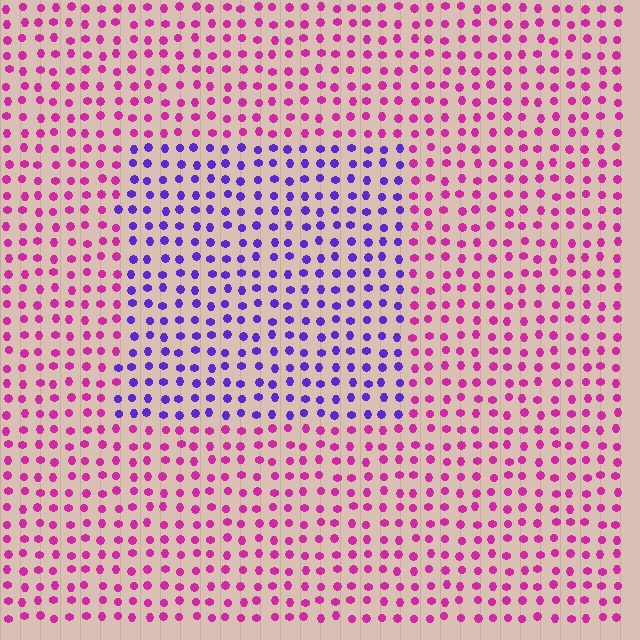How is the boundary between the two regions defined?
The boundary is defined purely by a slight shift in hue (about 58 degrees). Spacing, size, and orientation are identical on both sides.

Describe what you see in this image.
The image is filled with small magenta elements in a uniform arrangement. A rectangle-shaped region is visible where the elements are tinted to a slightly different hue, forming a subtle color boundary.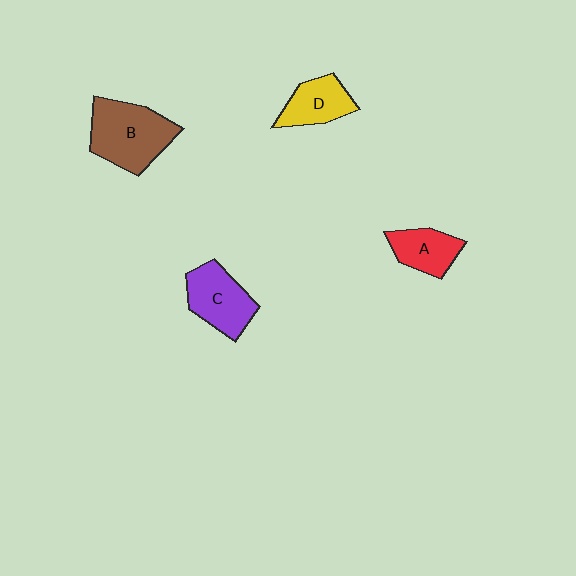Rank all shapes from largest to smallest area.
From largest to smallest: B (brown), C (purple), D (yellow), A (red).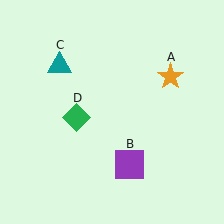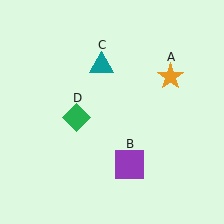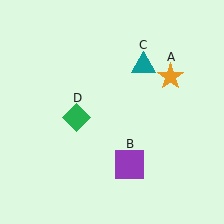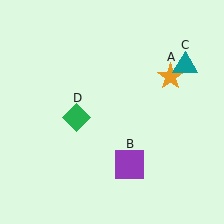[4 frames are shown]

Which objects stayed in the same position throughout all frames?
Orange star (object A) and purple square (object B) and green diamond (object D) remained stationary.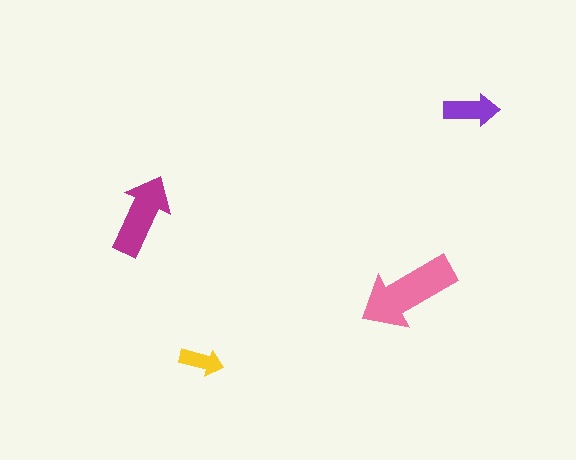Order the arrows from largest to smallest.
the pink one, the magenta one, the purple one, the yellow one.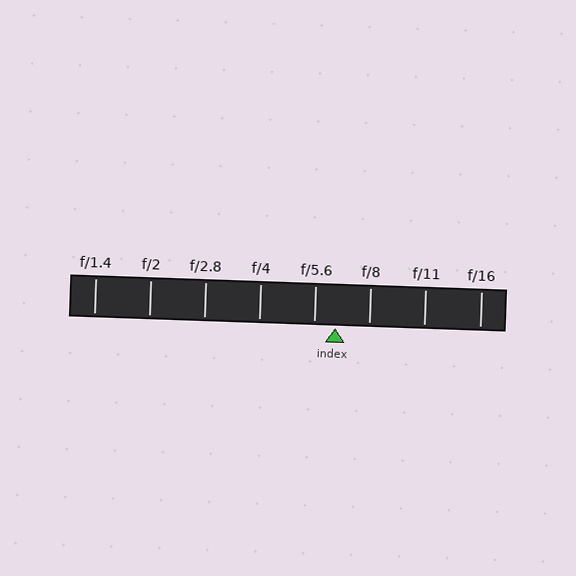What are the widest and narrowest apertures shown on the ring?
The widest aperture shown is f/1.4 and the narrowest is f/16.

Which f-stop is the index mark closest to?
The index mark is closest to f/5.6.